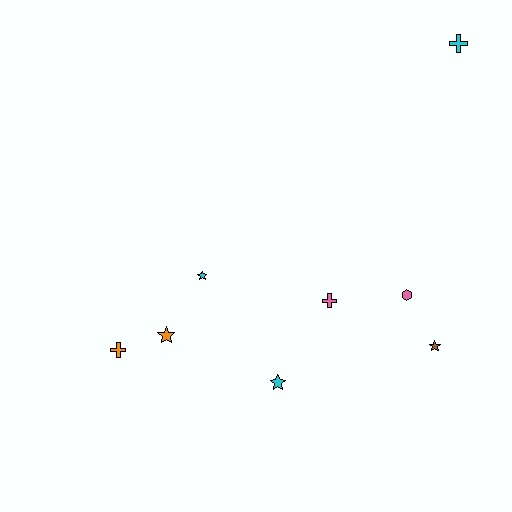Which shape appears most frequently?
Star, with 4 objects.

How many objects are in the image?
There are 8 objects.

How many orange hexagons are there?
There are no orange hexagons.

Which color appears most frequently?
Cyan, with 3 objects.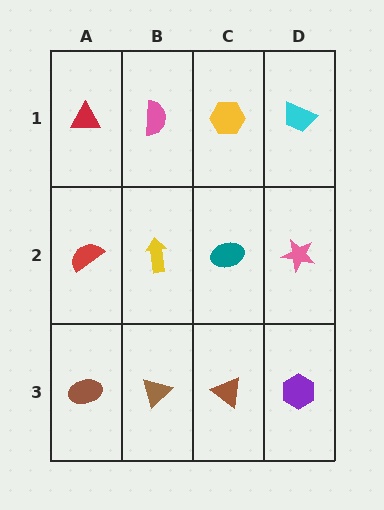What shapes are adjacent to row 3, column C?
A teal ellipse (row 2, column C), a brown triangle (row 3, column B), a purple hexagon (row 3, column D).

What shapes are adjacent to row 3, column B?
A yellow arrow (row 2, column B), a brown ellipse (row 3, column A), a brown triangle (row 3, column C).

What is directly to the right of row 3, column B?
A brown triangle.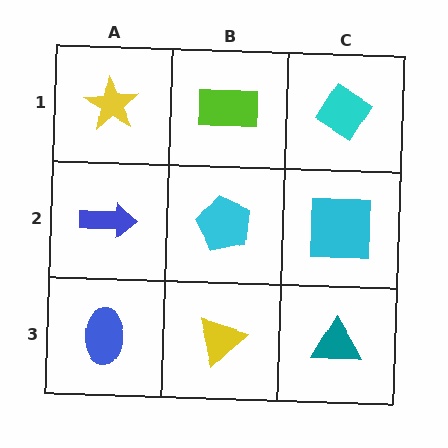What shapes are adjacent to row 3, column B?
A cyan pentagon (row 2, column B), a blue ellipse (row 3, column A), a teal triangle (row 3, column C).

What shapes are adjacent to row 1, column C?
A cyan square (row 2, column C), a lime rectangle (row 1, column B).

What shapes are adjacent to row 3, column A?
A blue arrow (row 2, column A), a yellow triangle (row 3, column B).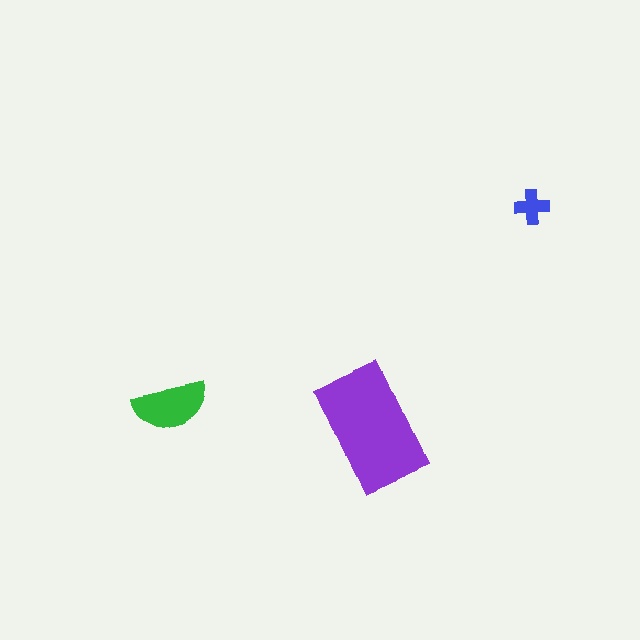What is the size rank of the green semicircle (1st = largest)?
2nd.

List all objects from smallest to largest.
The blue cross, the green semicircle, the purple rectangle.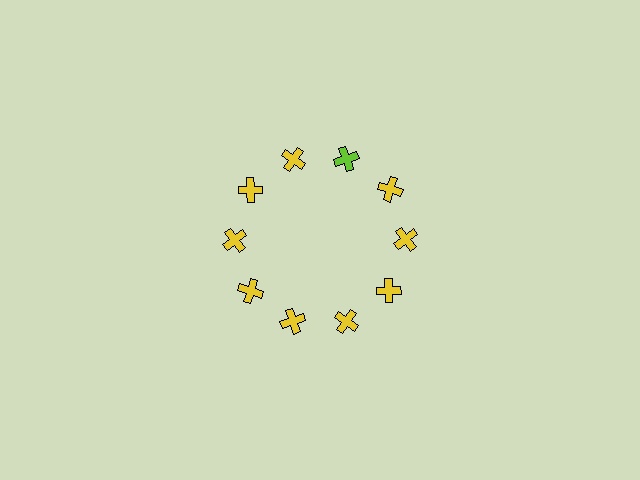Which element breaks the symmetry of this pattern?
The lime cross at roughly the 1 o'clock position breaks the symmetry. All other shapes are yellow crosses.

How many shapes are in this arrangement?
There are 10 shapes arranged in a ring pattern.